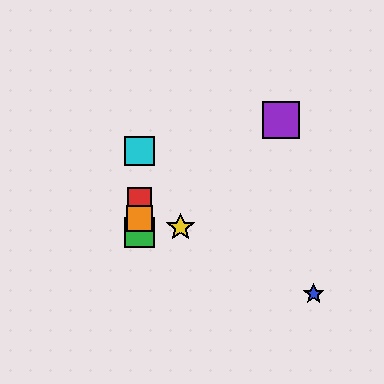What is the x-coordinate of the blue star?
The blue star is at x≈314.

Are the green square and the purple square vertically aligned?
No, the green square is at x≈139 and the purple square is at x≈281.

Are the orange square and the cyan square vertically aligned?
Yes, both are at x≈139.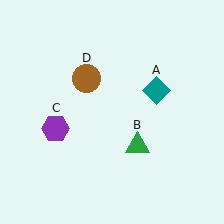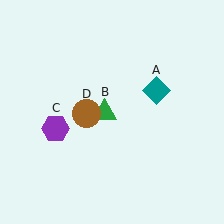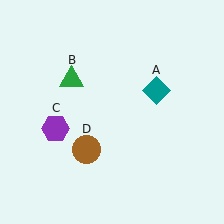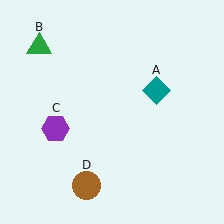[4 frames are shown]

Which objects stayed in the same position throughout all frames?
Teal diamond (object A) and purple hexagon (object C) remained stationary.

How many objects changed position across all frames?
2 objects changed position: green triangle (object B), brown circle (object D).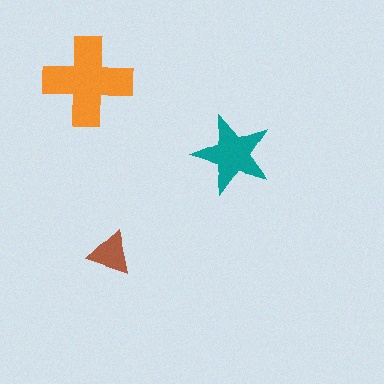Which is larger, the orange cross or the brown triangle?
The orange cross.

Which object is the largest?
The orange cross.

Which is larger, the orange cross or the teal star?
The orange cross.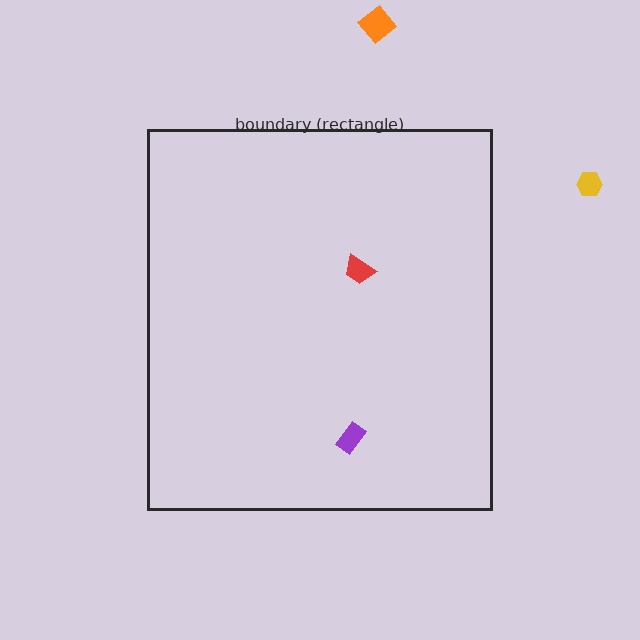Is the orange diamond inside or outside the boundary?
Outside.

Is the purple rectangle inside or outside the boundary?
Inside.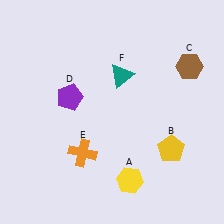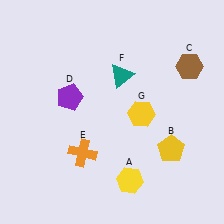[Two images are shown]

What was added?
A yellow hexagon (G) was added in Image 2.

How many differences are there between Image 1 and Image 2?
There is 1 difference between the two images.